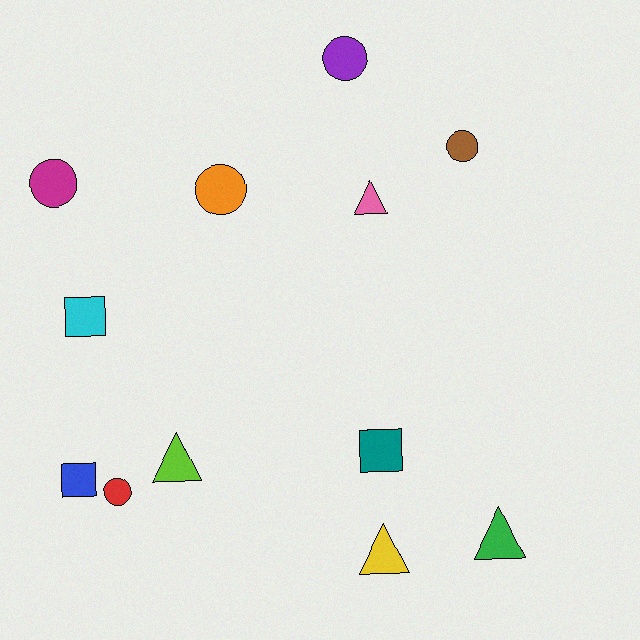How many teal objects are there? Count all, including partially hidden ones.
There is 1 teal object.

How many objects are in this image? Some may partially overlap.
There are 12 objects.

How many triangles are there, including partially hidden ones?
There are 4 triangles.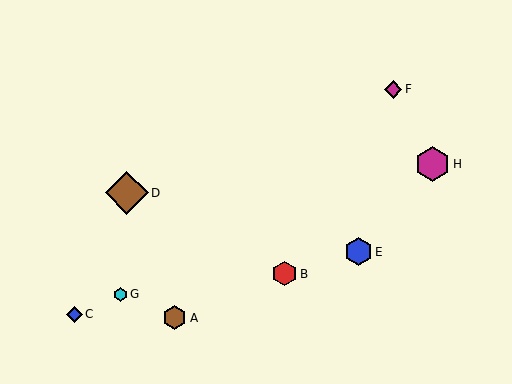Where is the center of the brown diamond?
The center of the brown diamond is at (127, 193).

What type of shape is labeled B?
Shape B is a red hexagon.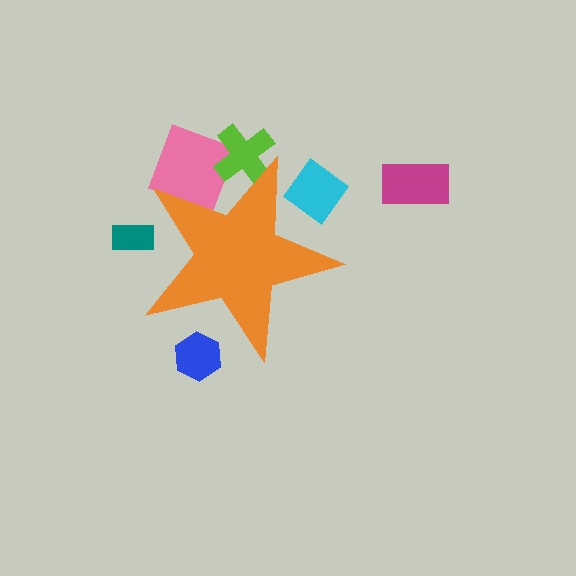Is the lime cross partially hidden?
Yes, the lime cross is partially hidden behind the orange star.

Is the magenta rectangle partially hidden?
No, the magenta rectangle is fully visible.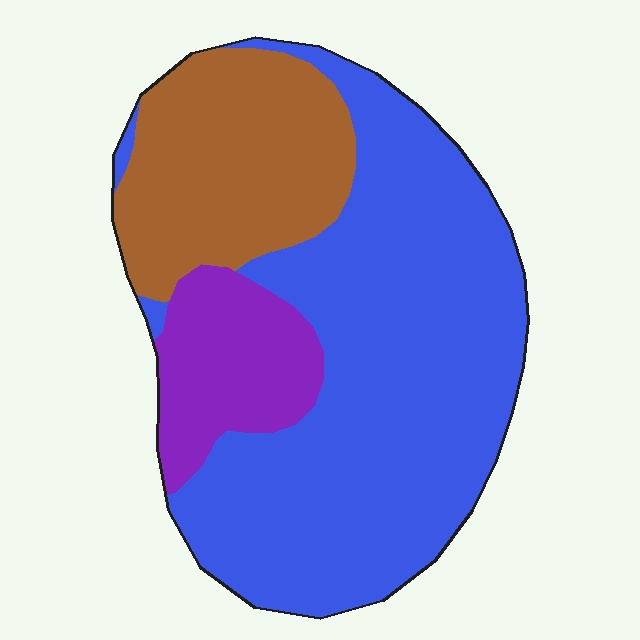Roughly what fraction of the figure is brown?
Brown covers roughly 25% of the figure.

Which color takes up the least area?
Purple, at roughly 15%.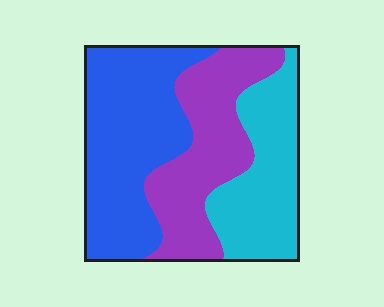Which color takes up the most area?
Blue, at roughly 40%.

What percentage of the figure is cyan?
Cyan covers about 30% of the figure.